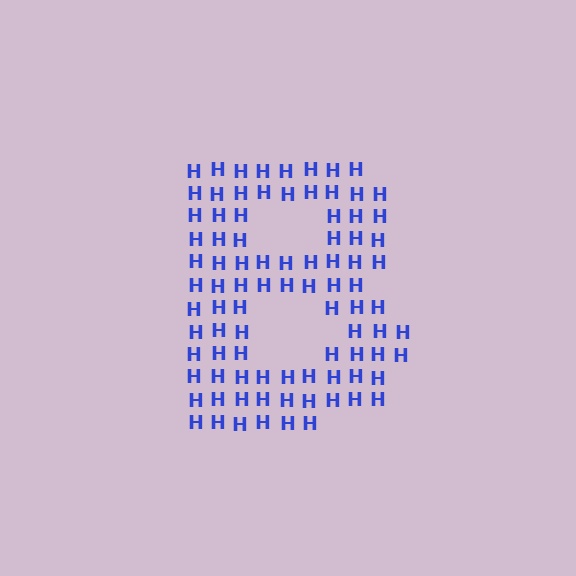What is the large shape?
The large shape is the letter B.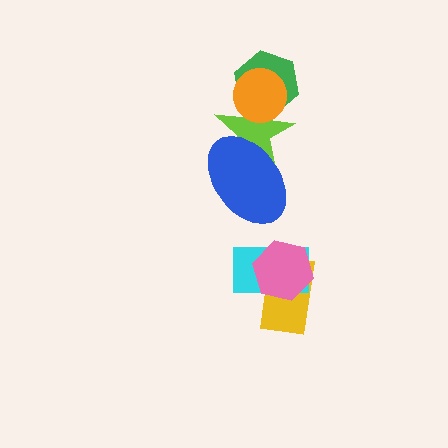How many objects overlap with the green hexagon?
2 objects overlap with the green hexagon.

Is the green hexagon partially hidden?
Yes, it is partially covered by another shape.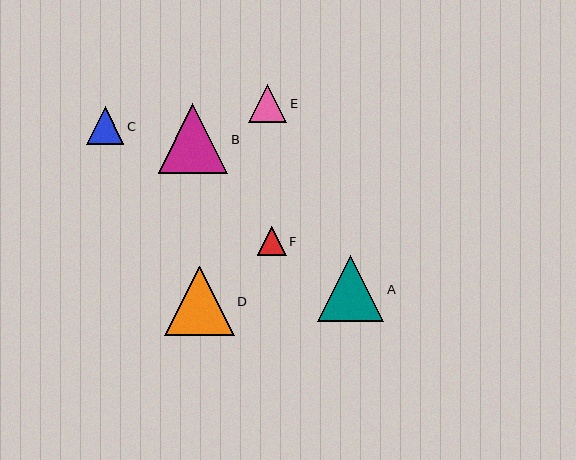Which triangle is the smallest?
Triangle F is the smallest with a size of approximately 29 pixels.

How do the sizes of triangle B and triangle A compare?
Triangle B and triangle A are approximately the same size.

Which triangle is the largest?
Triangle B is the largest with a size of approximately 70 pixels.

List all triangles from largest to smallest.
From largest to smallest: B, D, A, E, C, F.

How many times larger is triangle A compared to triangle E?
Triangle A is approximately 1.7 times the size of triangle E.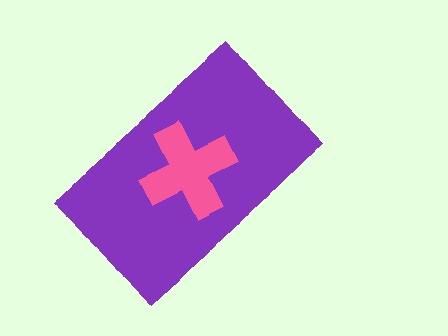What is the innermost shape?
The pink cross.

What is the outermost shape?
The purple rectangle.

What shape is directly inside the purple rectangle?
The pink cross.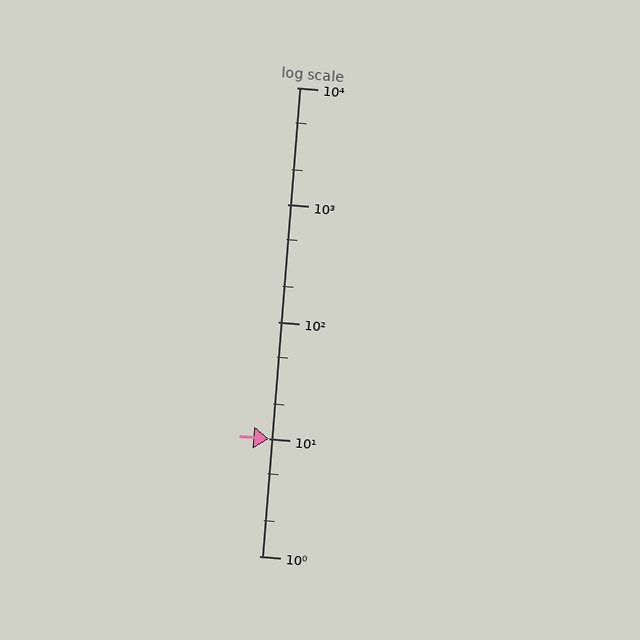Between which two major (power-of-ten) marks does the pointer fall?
The pointer is between 10 and 100.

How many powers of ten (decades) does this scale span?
The scale spans 4 decades, from 1 to 10000.